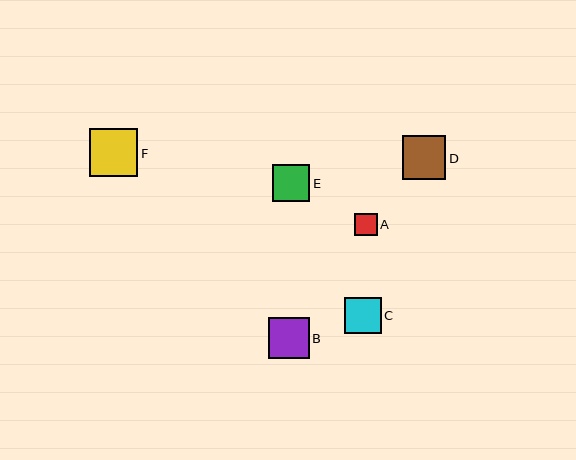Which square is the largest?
Square F is the largest with a size of approximately 48 pixels.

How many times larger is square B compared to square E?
Square B is approximately 1.1 times the size of square E.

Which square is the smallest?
Square A is the smallest with a size of approximately 22 pixels.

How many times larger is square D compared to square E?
Square D is approximately 1.2 times the size of square E.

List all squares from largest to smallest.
From largest to smallest: F, D, B, E, C, A.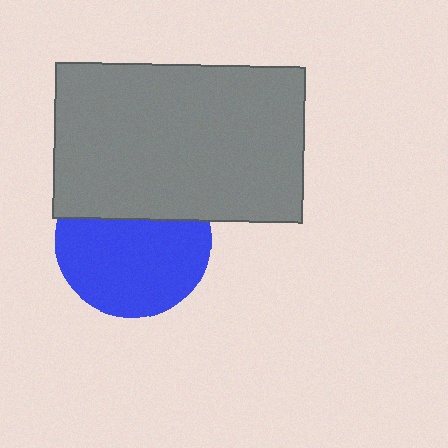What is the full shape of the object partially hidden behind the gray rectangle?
The partially hidden object is a blue circle.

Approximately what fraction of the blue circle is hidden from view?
Roughly 34% of the blue circle is hidden behind the gray rectangle.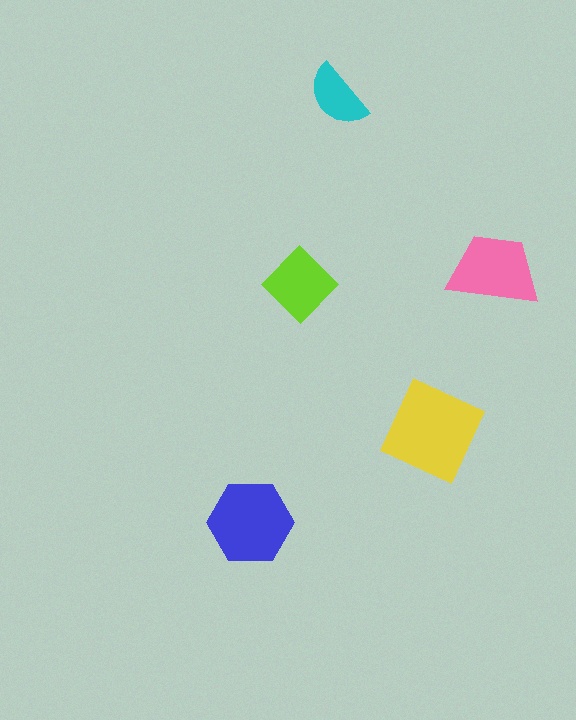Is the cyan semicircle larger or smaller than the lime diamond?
Smaller.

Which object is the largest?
The yellow diamond.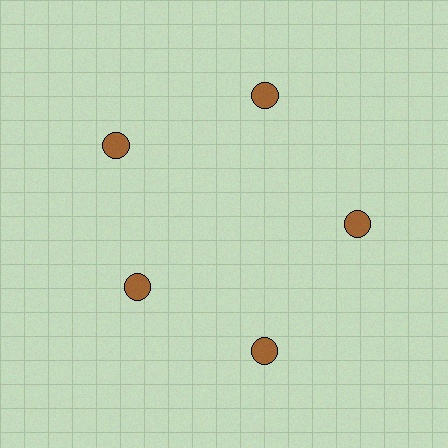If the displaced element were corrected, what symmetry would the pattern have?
It would have 5-fold rotational symmetry — the pattern would map onto itself every 72 degrees.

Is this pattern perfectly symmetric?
No. The 5 brown circles are arranged in a ring, but one element near the 8 o'clock position is pulled inward toward the center, breaking the 5-fold rotational symmetry.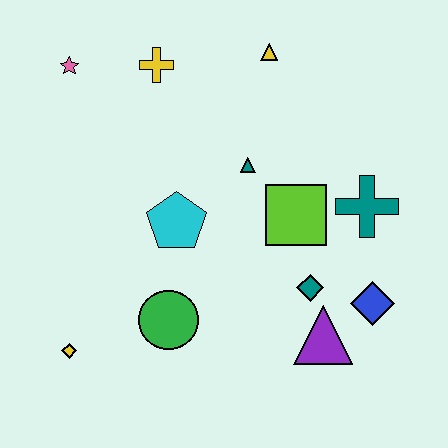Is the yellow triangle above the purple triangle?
Yes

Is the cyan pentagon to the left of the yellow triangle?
Yes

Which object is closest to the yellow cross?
The pink star is closest to the yellow cross.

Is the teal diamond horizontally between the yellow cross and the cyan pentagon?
No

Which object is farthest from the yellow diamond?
The yellow triangle is farthest from the yellow diamond.